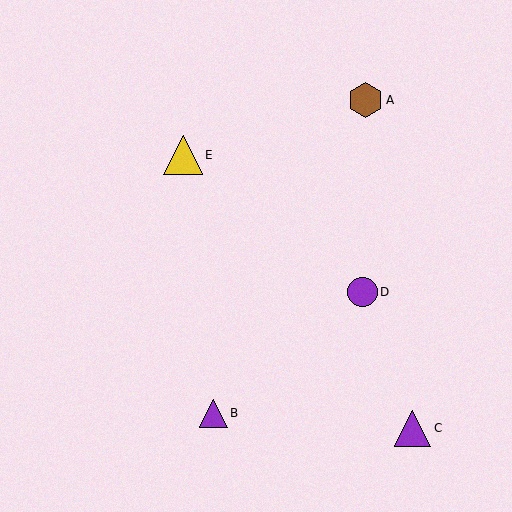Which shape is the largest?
The yellow triangle (labeled E) is the largest.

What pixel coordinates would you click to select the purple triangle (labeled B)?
Click at (213, 413) to select the purple triangle B.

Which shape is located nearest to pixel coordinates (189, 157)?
The yellow triangle (labeled E) at (183, 155) is nearest to that location.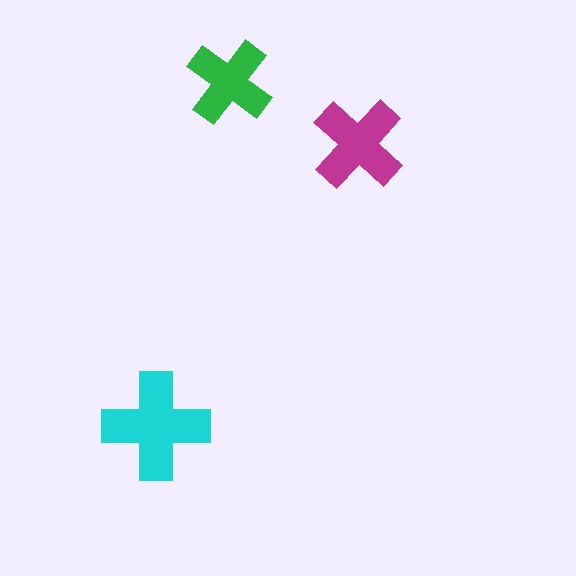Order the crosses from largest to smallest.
the cyan one, the magenta one, the green one.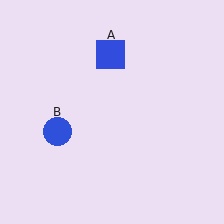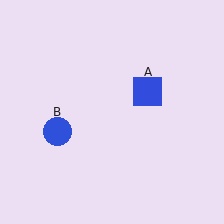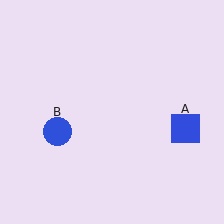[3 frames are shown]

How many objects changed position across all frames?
1 object changed position: blue square (object A).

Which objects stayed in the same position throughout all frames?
Blue circle (object B) remained stationary.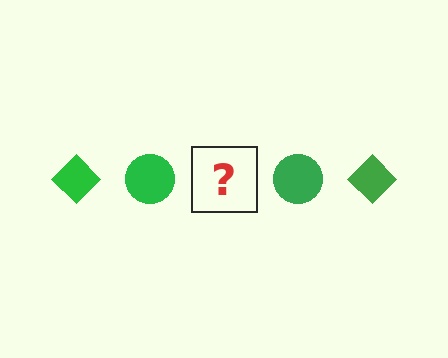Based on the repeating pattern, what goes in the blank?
The blank should be a green diamond.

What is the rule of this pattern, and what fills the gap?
The rule is that the pattern cycles through diamond, circle shapes in green. The gap should be filled with a green diamond.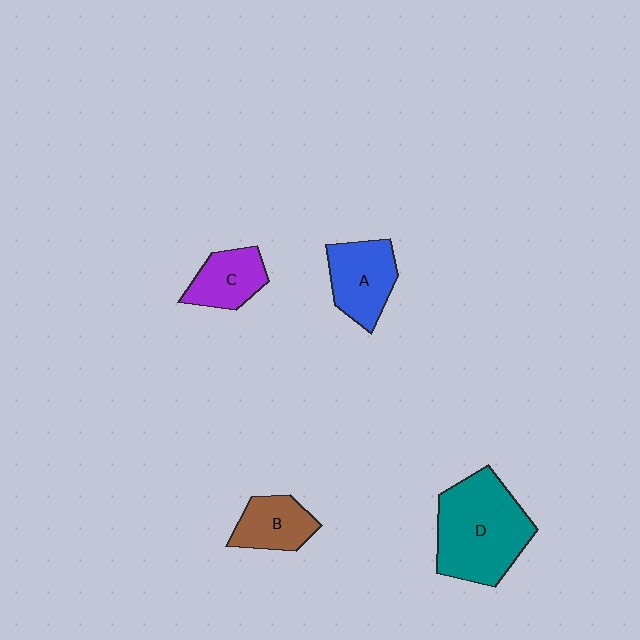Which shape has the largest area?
Shape D (teal).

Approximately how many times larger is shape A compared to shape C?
Approximately 1.3 times.